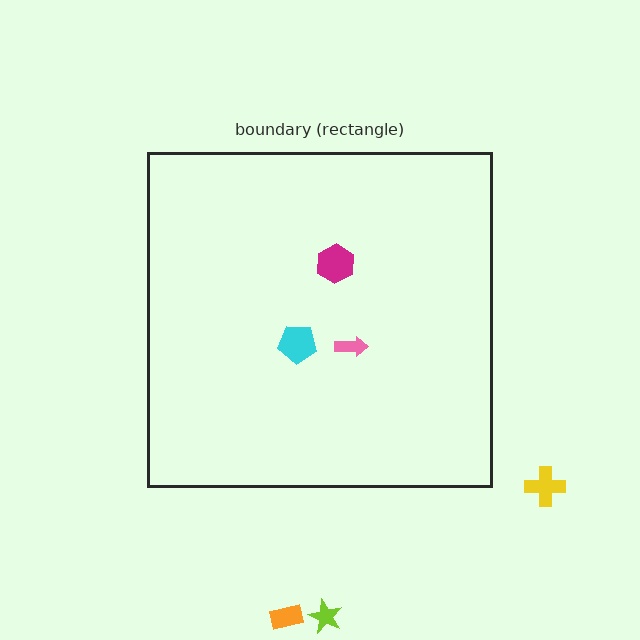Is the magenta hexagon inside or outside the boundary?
Inside.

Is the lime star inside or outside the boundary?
Outside.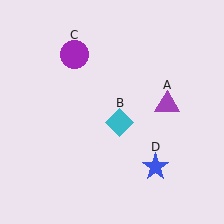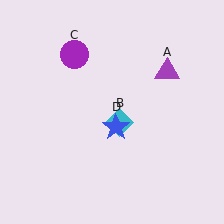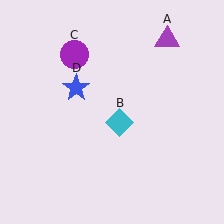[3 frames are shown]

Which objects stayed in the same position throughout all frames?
Cyan diamond (object B) and purple circle (object C) remained stationary.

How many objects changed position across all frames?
2 objects changed position: purple triangle (object A), blue star (object D).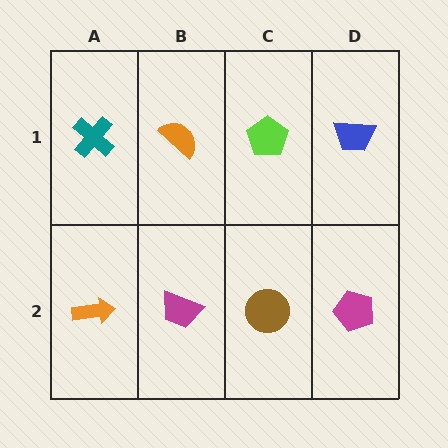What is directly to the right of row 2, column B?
A brown circle.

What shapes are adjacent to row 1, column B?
A magenta trapezoid (row 2, column B), a teal cross (row 1, column A), a lime pentagon (row 1, column C).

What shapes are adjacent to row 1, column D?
A magenta pentagon (row 2, column D), a lime pentagon (row 1, column C).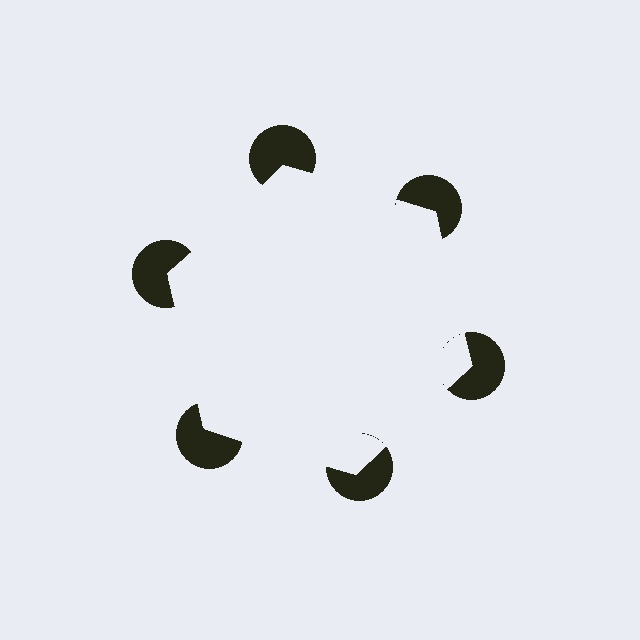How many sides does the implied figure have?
6 sides.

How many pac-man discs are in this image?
There are 6 — one at each vertex of the illusory hexagon.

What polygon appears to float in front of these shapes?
An illusory hexagon — its edges are inferred from the aligned wedge cuts in the pac-man discs, not physically drawn.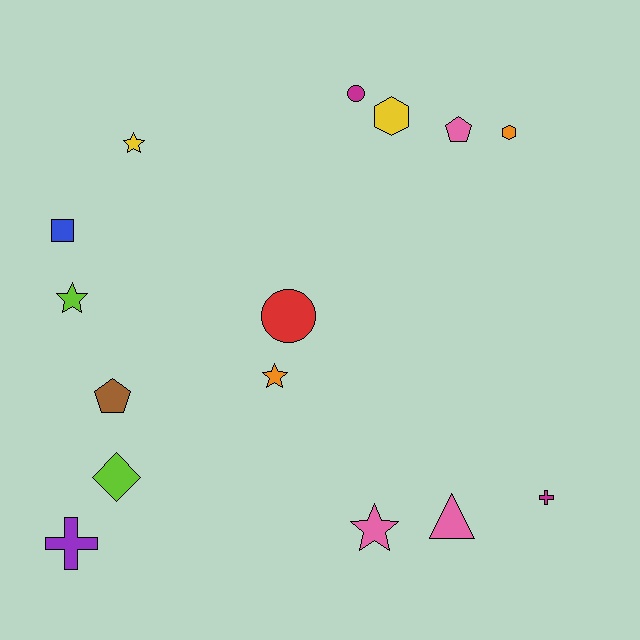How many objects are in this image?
There are 15 objects.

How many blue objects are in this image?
There is 1 blue object.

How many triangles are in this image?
There is 1 triangle.